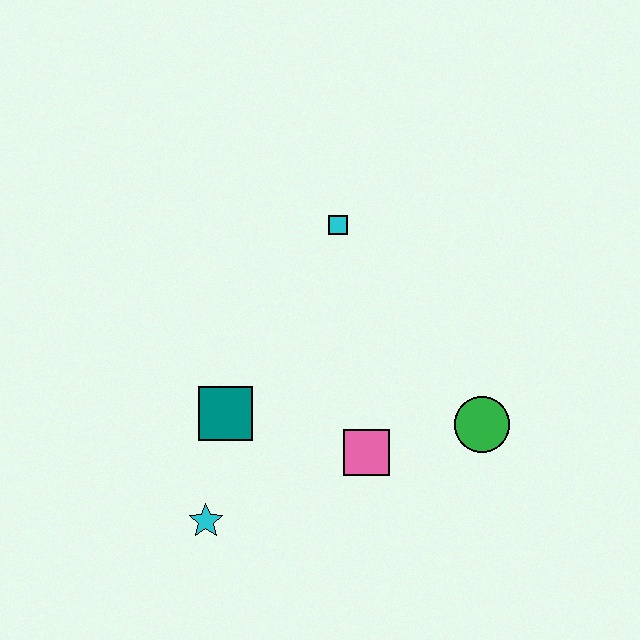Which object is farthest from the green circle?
The cyan star is farthest from the green circle.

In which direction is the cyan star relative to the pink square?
The cyan star is to the left of the pink square.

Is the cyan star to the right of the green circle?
No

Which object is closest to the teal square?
The cyan star is closest to the teal square.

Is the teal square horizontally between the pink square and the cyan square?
No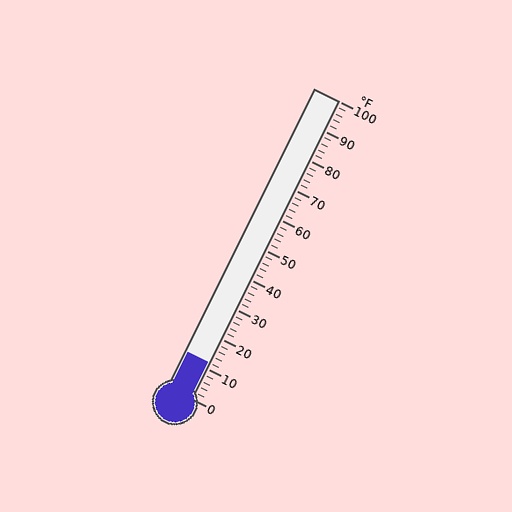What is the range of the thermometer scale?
The thermometer scale ranges from 0°F to 100°F.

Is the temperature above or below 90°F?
The temperature is below 90°F.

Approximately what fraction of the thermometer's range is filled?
The thermometer is filled to approximately 10% of its range.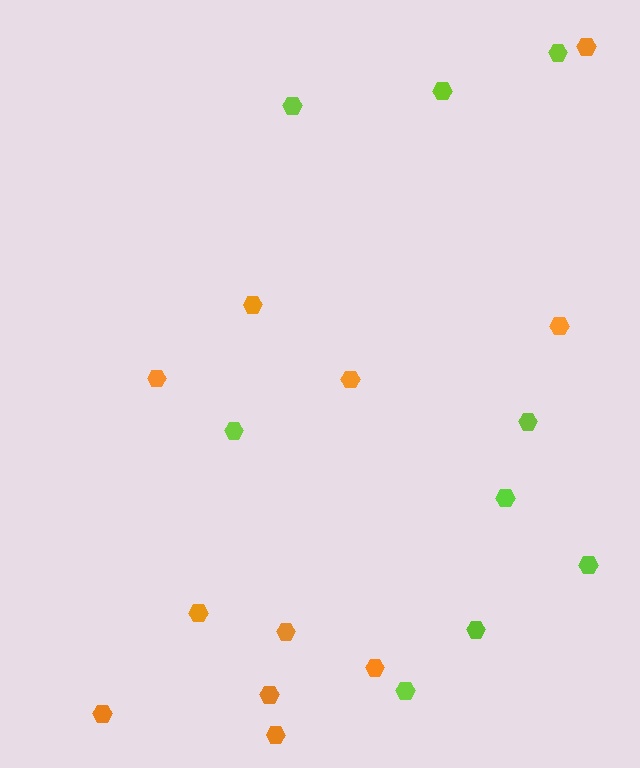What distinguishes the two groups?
There are 2 groups: one group of orange hexagons (11) and one group of lime hexagons (9).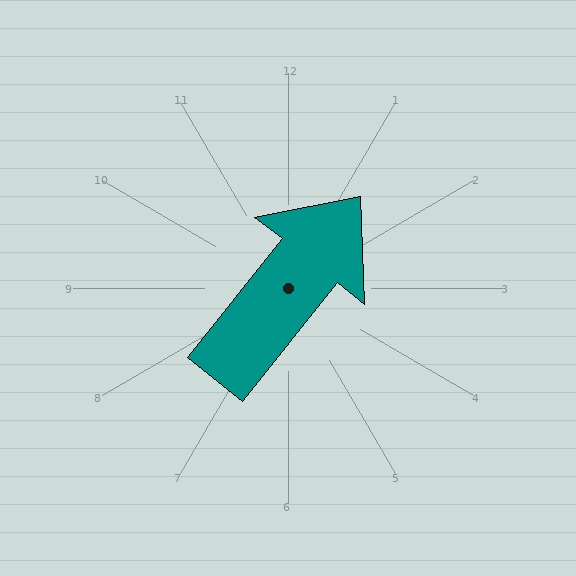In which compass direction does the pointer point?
Northeast.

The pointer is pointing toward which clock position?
Roughly 1 o'clock.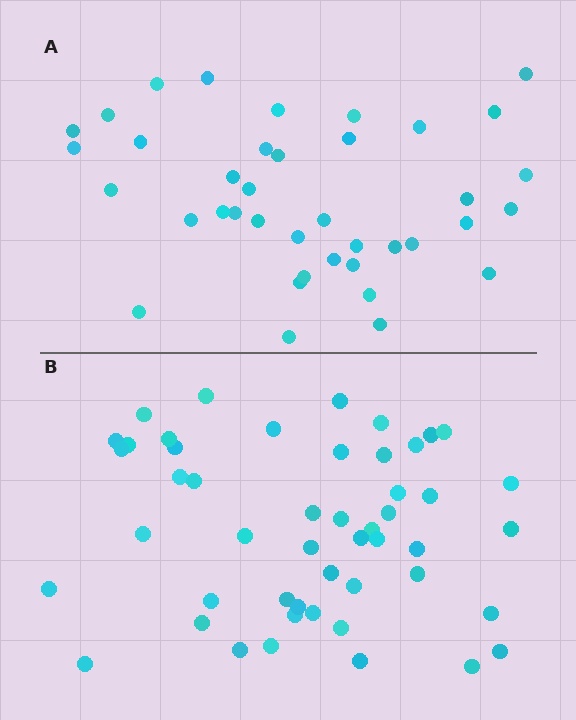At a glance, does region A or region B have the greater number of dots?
Region B (the bottom region) has more dots.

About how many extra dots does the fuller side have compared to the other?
Region B has roughly 10 or so more dots than region A.